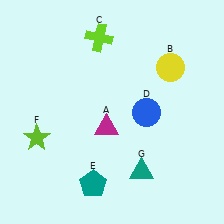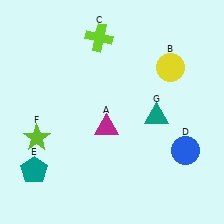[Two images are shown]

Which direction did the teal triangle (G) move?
The teal triangle (G) moved up.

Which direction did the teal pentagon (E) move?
The teal pentagon (E) moved left.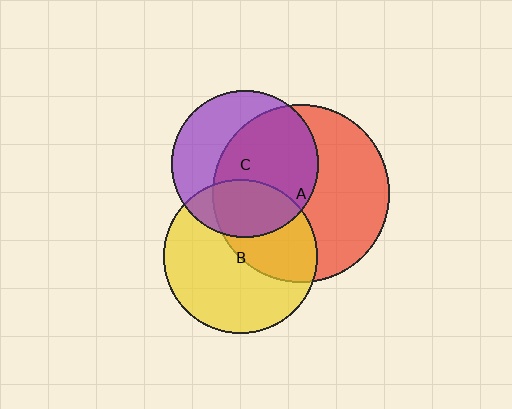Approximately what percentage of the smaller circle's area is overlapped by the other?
Approximately 40%.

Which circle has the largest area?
Circle A (red).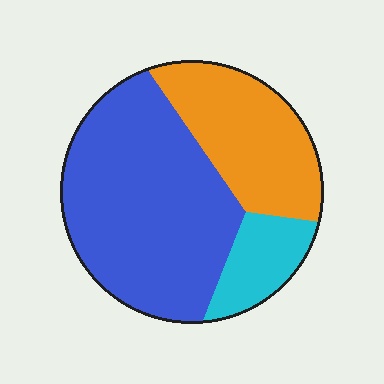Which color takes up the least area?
Cyan, at roughly 15%.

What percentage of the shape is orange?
Orange covers roughly 30% of the shape.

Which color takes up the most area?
Blue, at roughly 55%.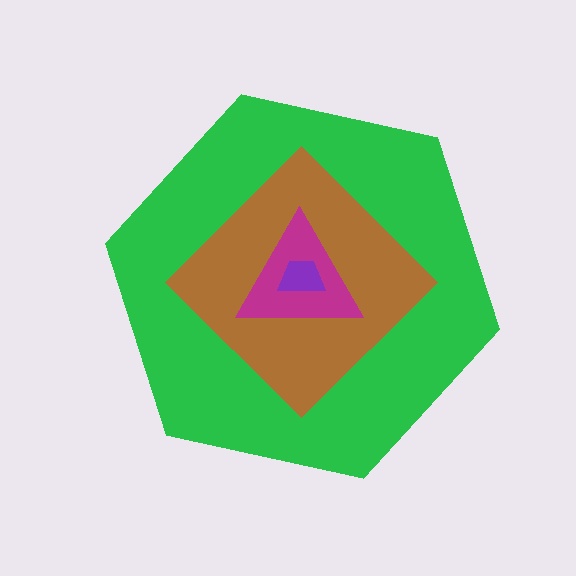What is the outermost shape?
The green hexagon.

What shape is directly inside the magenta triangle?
The purple trapezoid.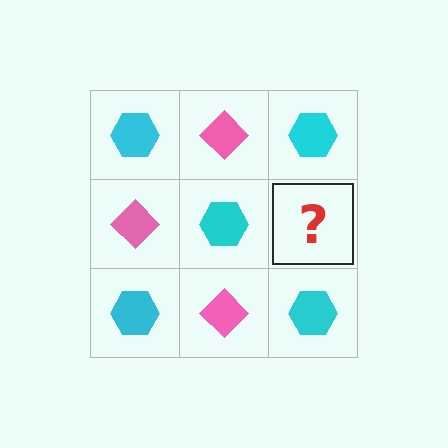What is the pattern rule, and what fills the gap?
The rule is that it alternates cyan hexagon and pink diamond in a checkerboard pattern. The gap should be filled with a pink diamond.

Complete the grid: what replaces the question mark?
The question mark should be replaced with a pink diamond.